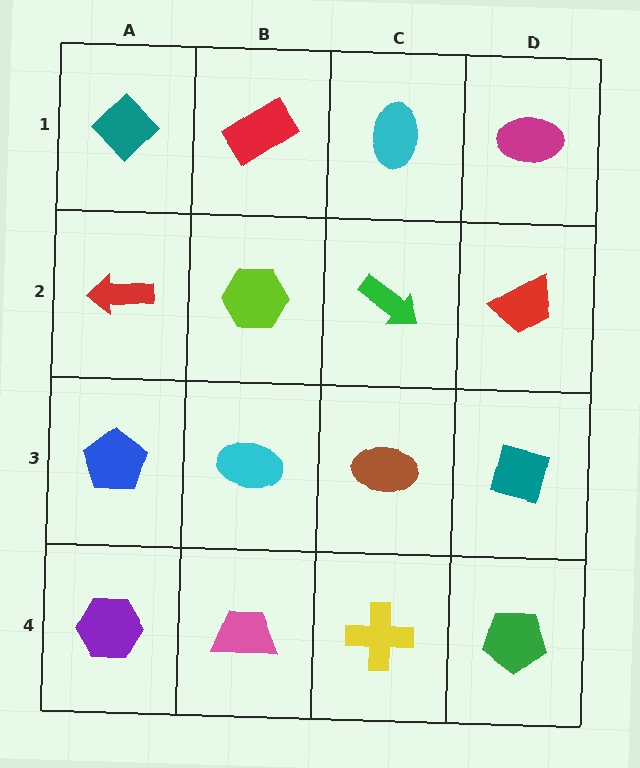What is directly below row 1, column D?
A red trapezoid.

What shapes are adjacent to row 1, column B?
A lime hexagon (row 2, column B), a teal diamond (row 1, column A), a cyan ellipse (row 1, column C).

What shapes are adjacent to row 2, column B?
A red rectangle (row 1, column B), a cyan ellipse (row 3, column B), a red arrow (row 2, column A), a green arrow (row 2, column C).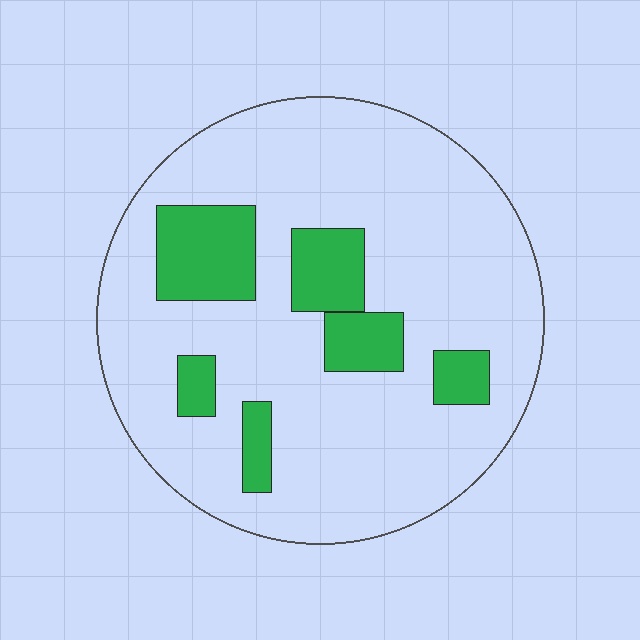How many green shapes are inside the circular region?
6.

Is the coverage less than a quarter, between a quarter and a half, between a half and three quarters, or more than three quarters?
Less than a quarter.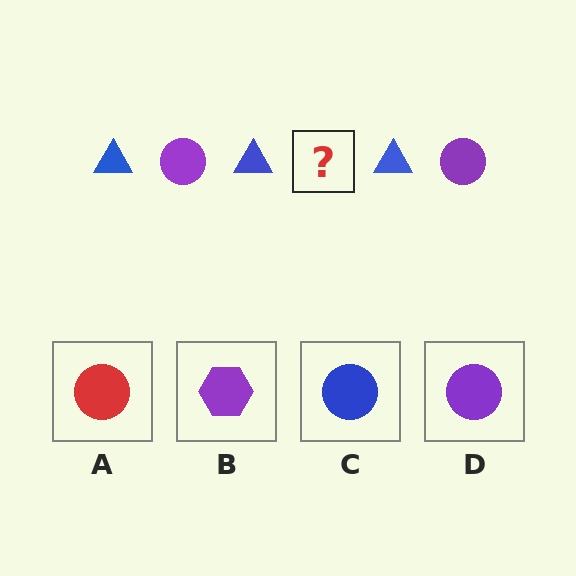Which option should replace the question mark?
Option D.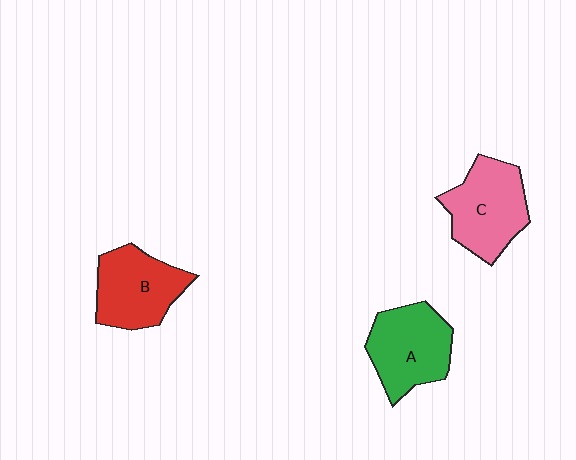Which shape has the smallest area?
Shape B (red).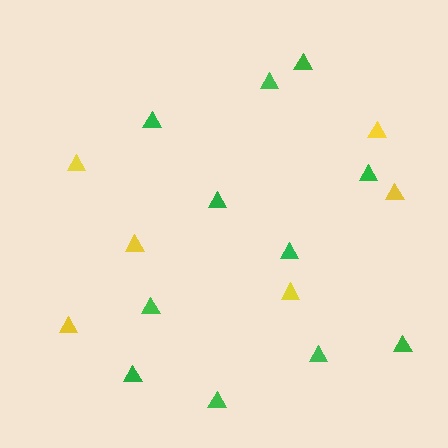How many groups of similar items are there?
There are 2 groups: one group of green triangles (11) and one group of yellow triangles (6).